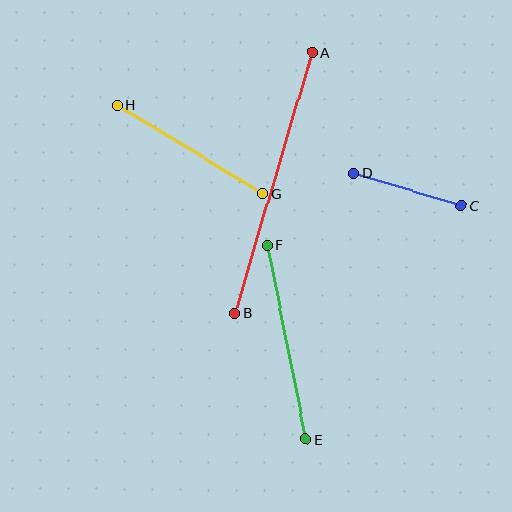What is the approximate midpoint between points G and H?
The midpoint is at approximately (190, 149) pixels.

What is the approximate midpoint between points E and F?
The midpoint is at approximately (287, 342) pixels.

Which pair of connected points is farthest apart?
Points A and B are farthest apart.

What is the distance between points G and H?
The distance is approximately 170 pixels.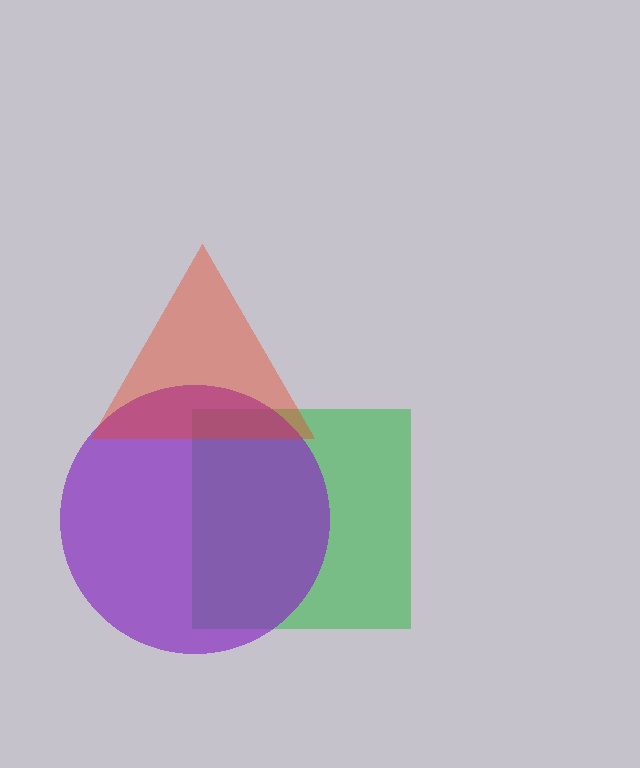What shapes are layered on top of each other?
The layered shapes are: a green square, a purple circle, a red triangle.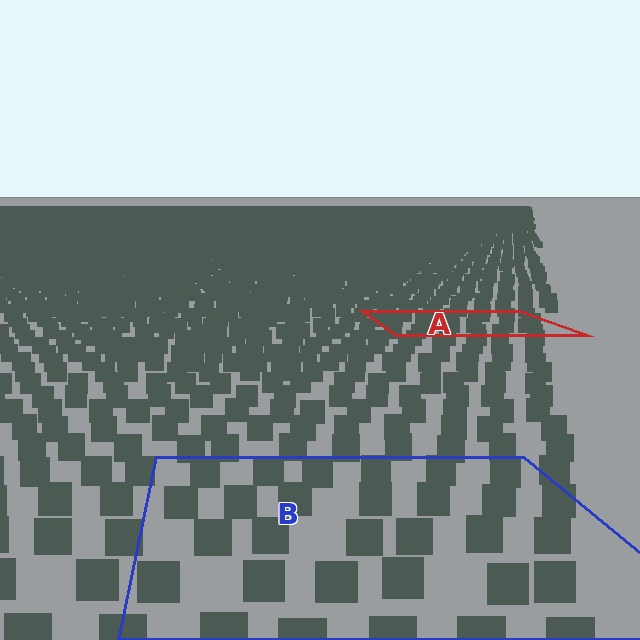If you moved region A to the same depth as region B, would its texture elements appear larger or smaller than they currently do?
They would appear larger. At a closer depth, the same texture elements are projected at a bigger on-screen size.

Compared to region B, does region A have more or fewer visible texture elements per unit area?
Region A has more texture elements per unit area — they are packed more densely because it is farther away.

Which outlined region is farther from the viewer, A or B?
Region A is farther from the viewer — the texture elements inside it appear smaller and more densely packed.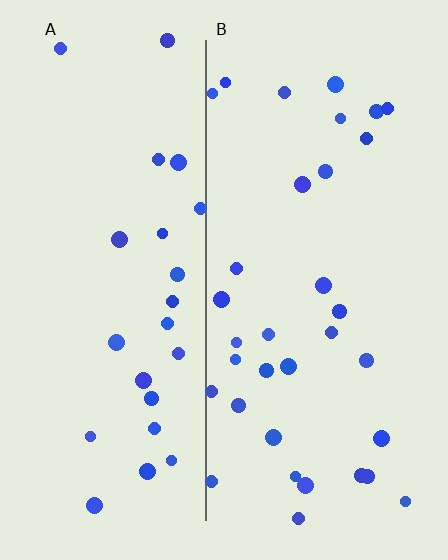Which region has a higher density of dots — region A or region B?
B (the right).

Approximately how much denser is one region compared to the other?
Approximately 1.4× — region B over region A.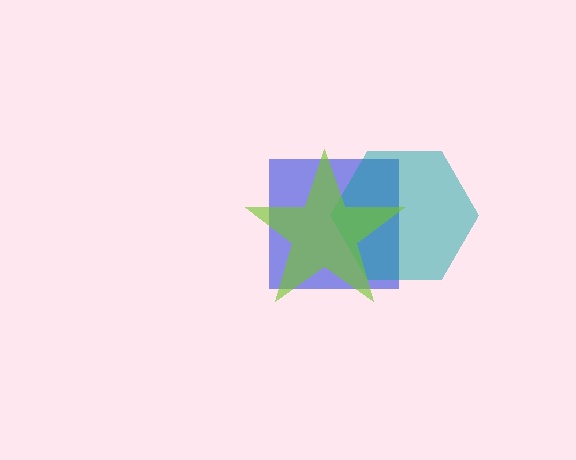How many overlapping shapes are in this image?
There are 3 overlapping shapes in the image.